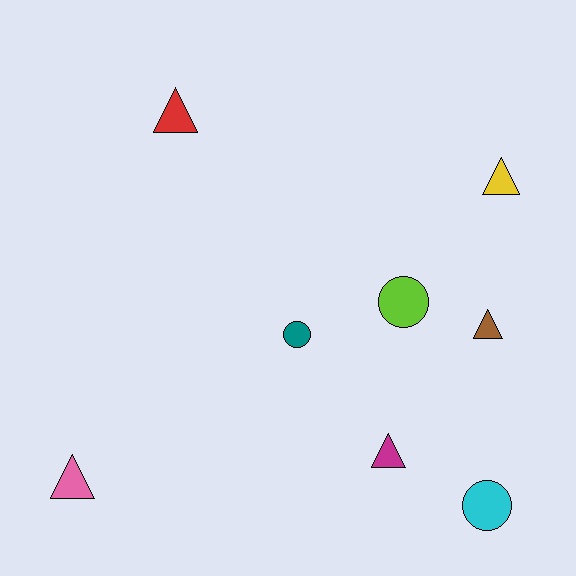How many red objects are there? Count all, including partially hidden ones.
There is 1 red object.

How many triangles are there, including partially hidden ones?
There are 5 triangles.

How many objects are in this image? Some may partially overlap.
There are 8 objects.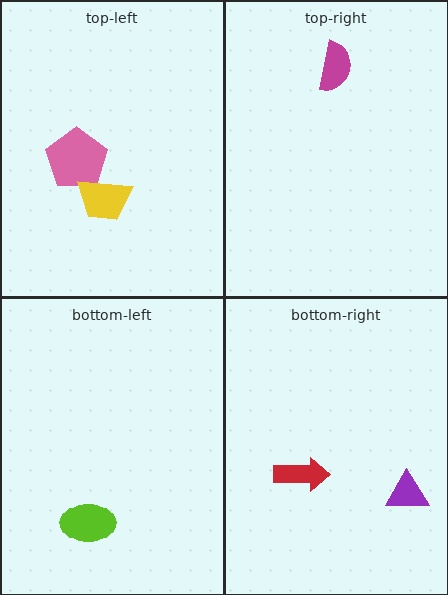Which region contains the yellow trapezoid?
The top-left region.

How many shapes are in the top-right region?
1.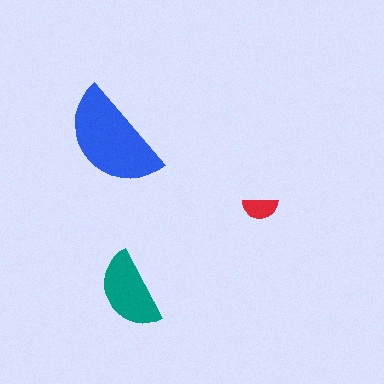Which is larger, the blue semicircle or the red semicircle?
The blue one.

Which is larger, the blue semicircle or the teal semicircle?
The blue one.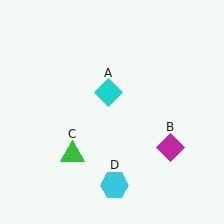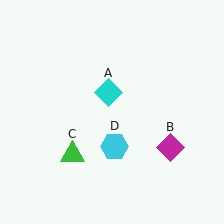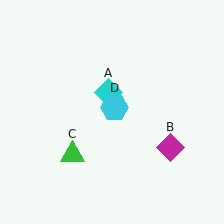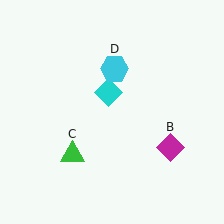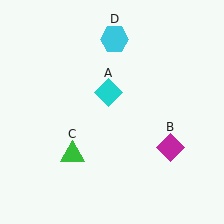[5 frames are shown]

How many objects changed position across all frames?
1 object changed position: cyan hexagon (object D).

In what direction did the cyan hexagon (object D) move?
The cyan hexagon (object D) moved up.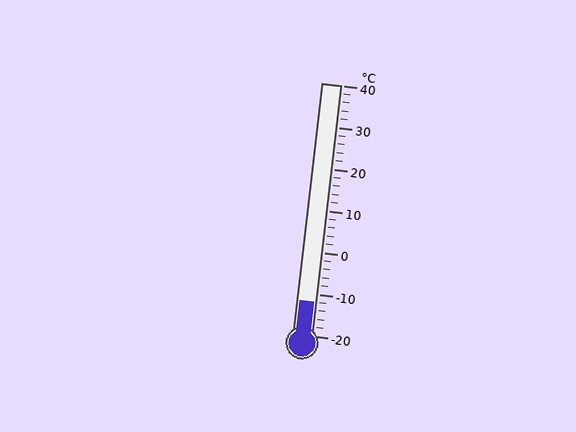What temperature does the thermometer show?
The thermometer shows approximately -12°C.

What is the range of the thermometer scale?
The thermometer scale ranges from -20°C to 40°C.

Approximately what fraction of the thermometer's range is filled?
The thermometer is filled to approximately 15% of its range.